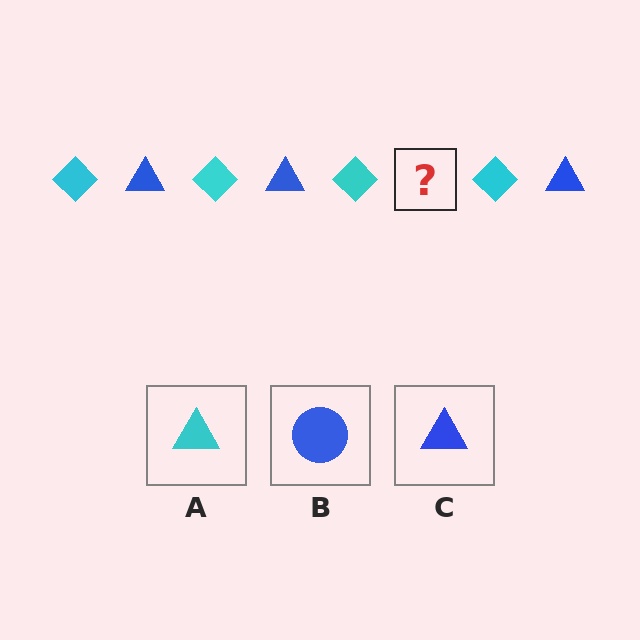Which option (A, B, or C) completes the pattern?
C.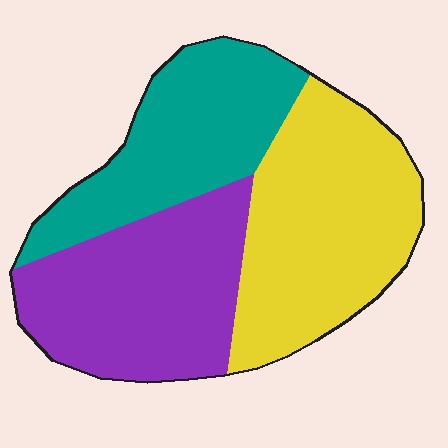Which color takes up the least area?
Teal, at roughly 30%.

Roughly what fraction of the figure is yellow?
Yellow takes up about three eighths (3/8) of the figure.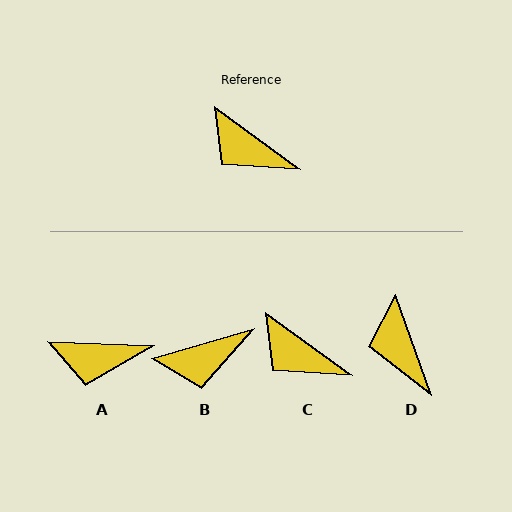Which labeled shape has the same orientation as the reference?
C.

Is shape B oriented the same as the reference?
No, it is off by about 52 degrees.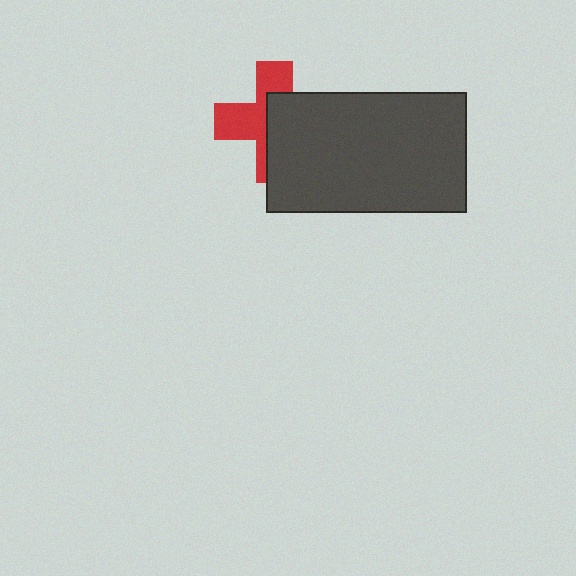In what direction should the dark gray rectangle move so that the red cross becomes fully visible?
The dark gray rectangle should move right. That is the shortest direction to clear the overlap and leave the red cross fully visible.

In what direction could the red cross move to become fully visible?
The red cross could move left. That would shift it out from behind the dark gray rectangle entirely.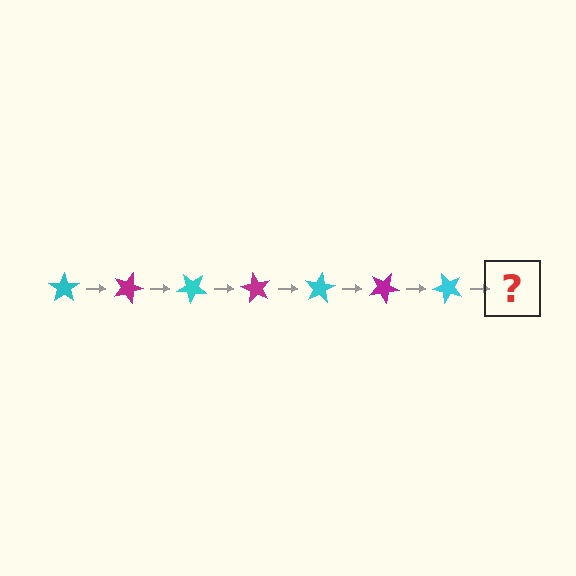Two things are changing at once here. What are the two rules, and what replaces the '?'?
The two rules are that it rotates 20 degrees each step and the color cycles through cyan and magenta. The '?' should be a magenta star, rotated 140 degrees from the start.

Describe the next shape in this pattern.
It should be a magenta star, rotated 140 degrees from the start.